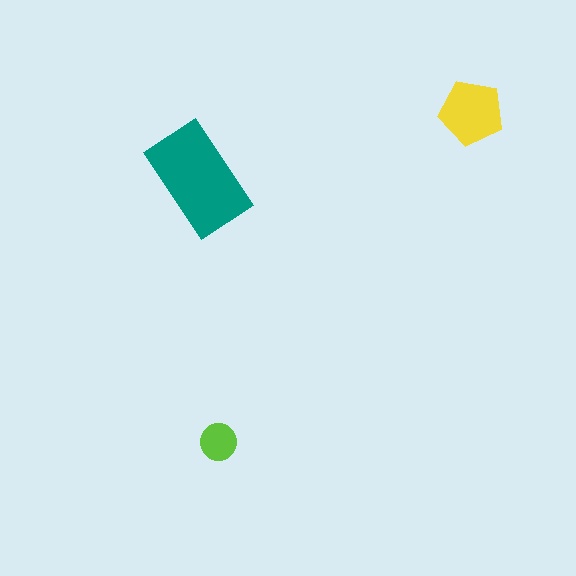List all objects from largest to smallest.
The teal rectangle, the yellow pentagon, the lime circle.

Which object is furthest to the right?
The yellow pentagon is rightmost.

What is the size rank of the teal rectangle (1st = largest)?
1st.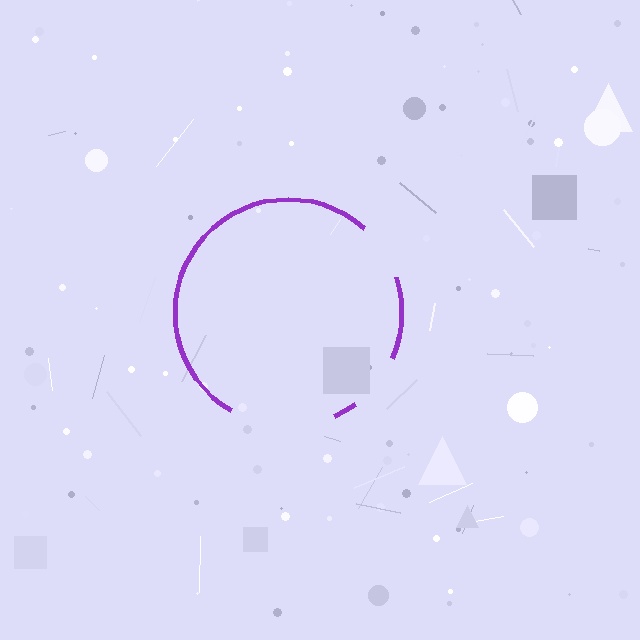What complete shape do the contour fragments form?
The contour fragments form a circle.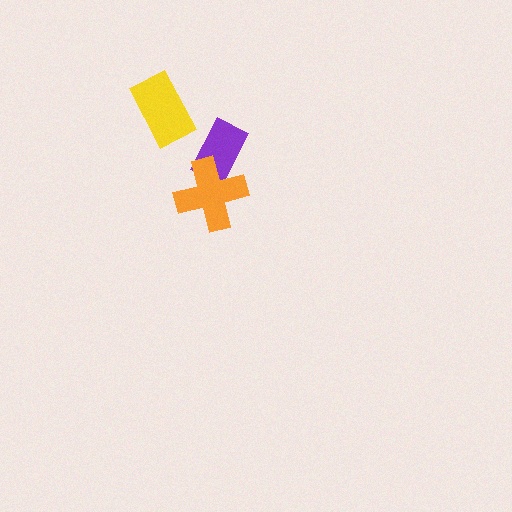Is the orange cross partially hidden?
No, no other shape covers it.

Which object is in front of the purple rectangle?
The orange cross is in front of the purple rectangle.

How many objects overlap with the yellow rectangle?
0 objects overlap with the yellow rectangle.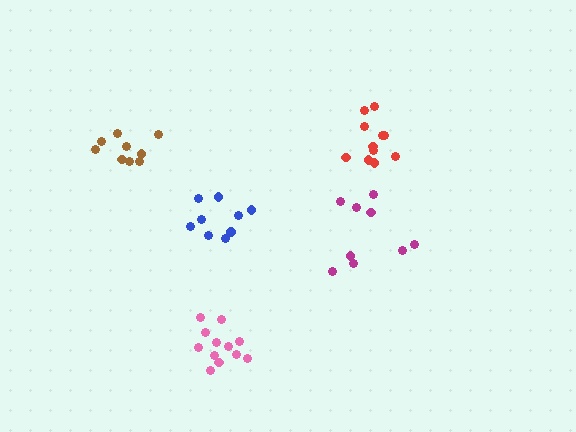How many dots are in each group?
Group 1: 9 dots, Group 2: 11 dots, Group 3: 9 dots, Group 4: 12 dots, Group 5: 9 dots (50 total).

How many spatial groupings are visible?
There are 5 spatial groupings.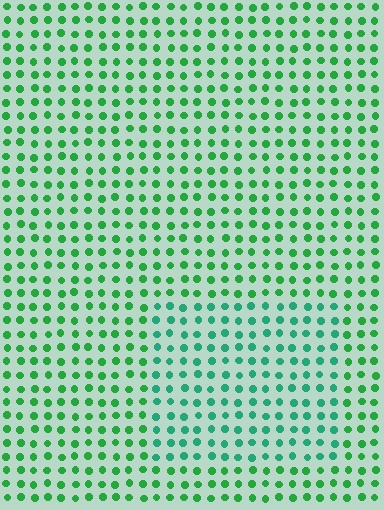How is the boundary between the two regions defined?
The boundary is defined purely by a slight shift in hue (about 29 degrees). Spacing, size, and orientation are identical on both sides.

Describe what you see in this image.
The image is filled with small green elements in a uniform arrangement. A rectangle-shaped region is visible where the elements are tinted to a slightly different hue, forming a subtle color boundary.